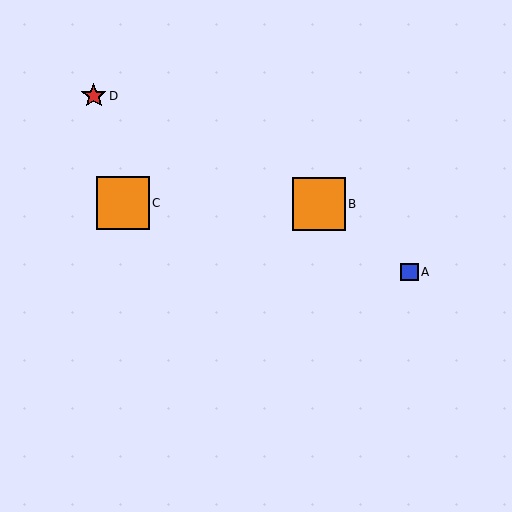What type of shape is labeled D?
Shape D is a red star.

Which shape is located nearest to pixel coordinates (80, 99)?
The red star (labeled D) at (94, 96) is nearest to that location.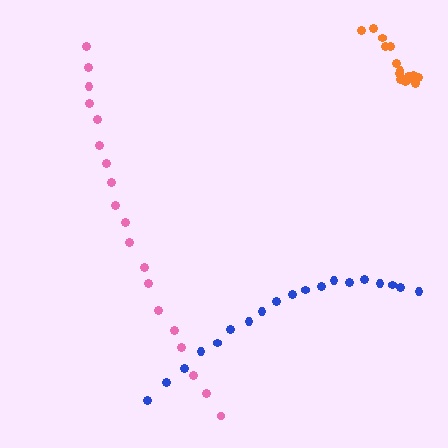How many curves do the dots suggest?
There are 3 distinct paths.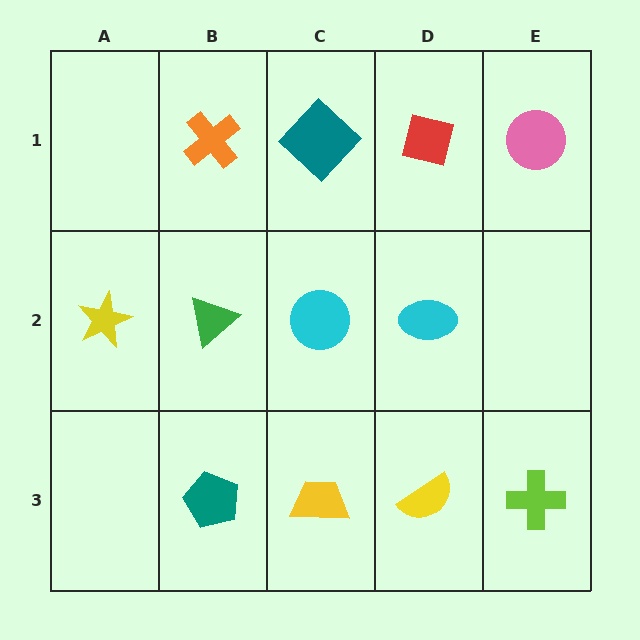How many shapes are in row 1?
4 shapes.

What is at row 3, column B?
A teal pentagon.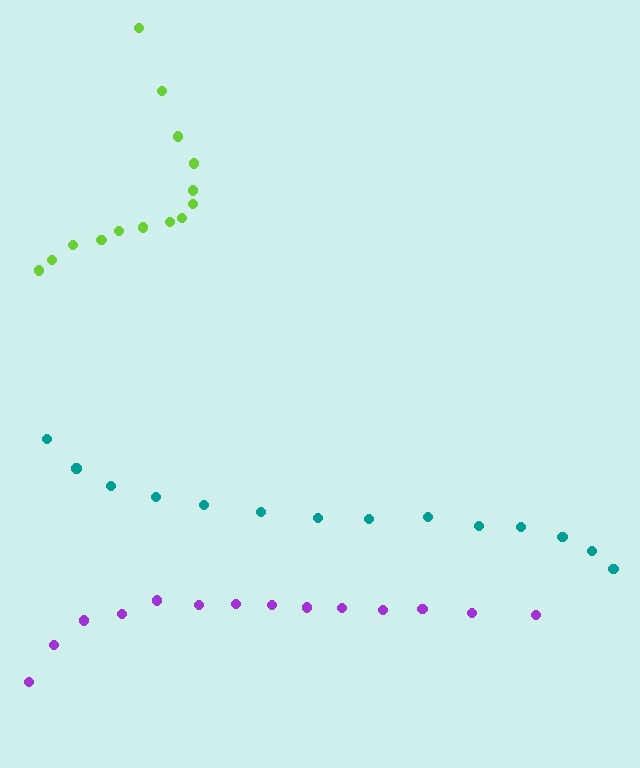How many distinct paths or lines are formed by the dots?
There are 3 distinct paths.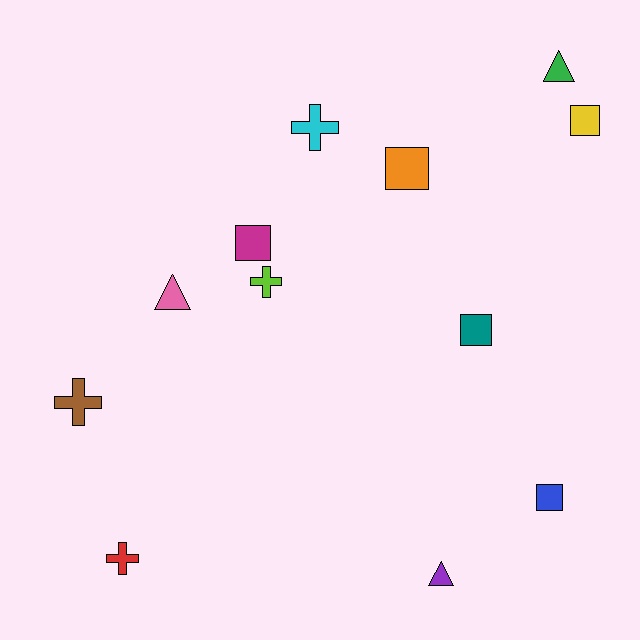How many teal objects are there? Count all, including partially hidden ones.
There is 1 teal object.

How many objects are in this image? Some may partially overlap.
There are 12 objects.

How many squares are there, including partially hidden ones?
There are 5 squares.